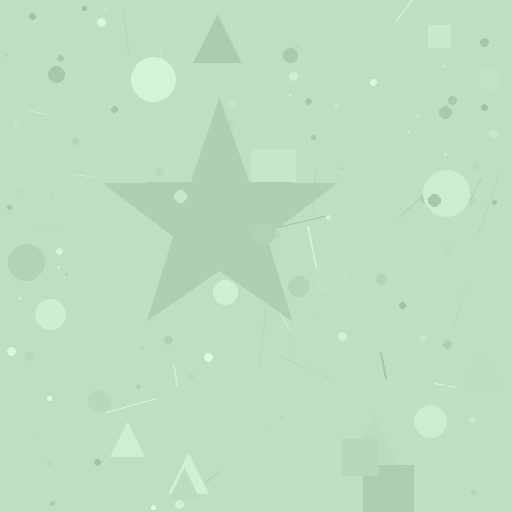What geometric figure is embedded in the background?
A star is embedded in the background.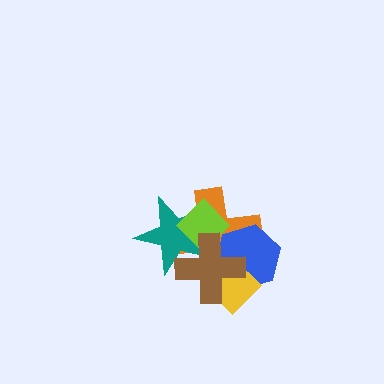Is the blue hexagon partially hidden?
Yes, it is partially covered by another shape.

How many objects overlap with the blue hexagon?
3 objects overlap with the blue hexagon.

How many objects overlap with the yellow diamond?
3 objects overlap with the yellow diamond.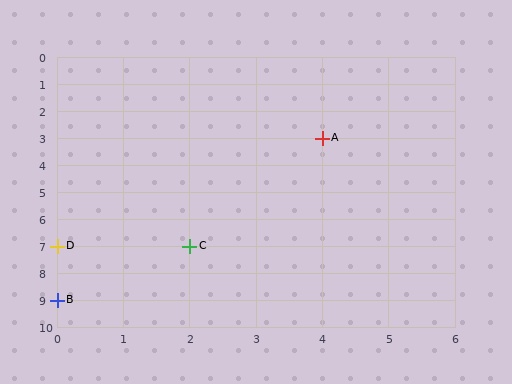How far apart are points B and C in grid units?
Points B and C are 2 columns and 2 rows apart (about 2.8 grid units diagonally).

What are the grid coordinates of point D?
Point D is at grid coordinates (0, 7).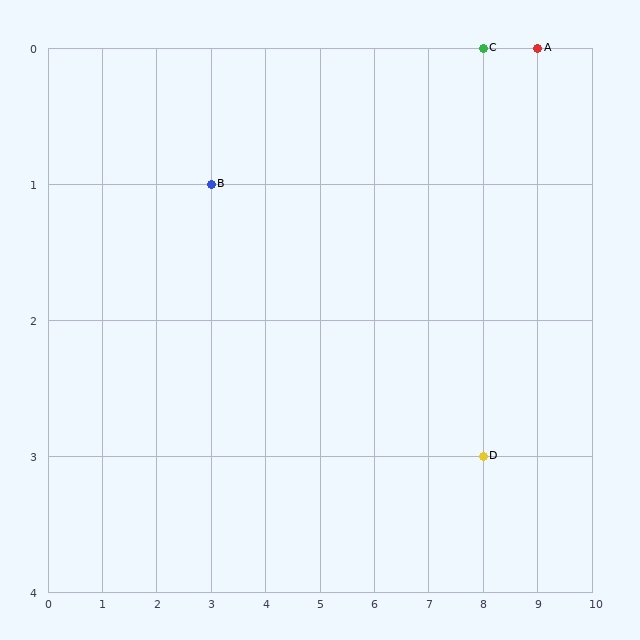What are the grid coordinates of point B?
Point B is at grid coordinates (3, 1).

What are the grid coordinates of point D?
Point D is at grid coordinates (8, 3).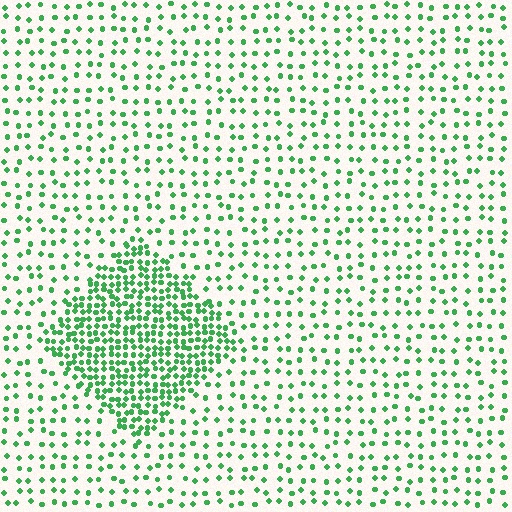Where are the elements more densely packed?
The elements are more densely packed inside the diamond boundary.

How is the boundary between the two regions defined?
The boundary is defined by a change in element density (approximately 2.7x ratio). All elements are the same color, size, and shape.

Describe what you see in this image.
The image contains small green elements arranged at two different densities. A diamond-shaped region is visible where the elements are more densely packed than the surrounding area.